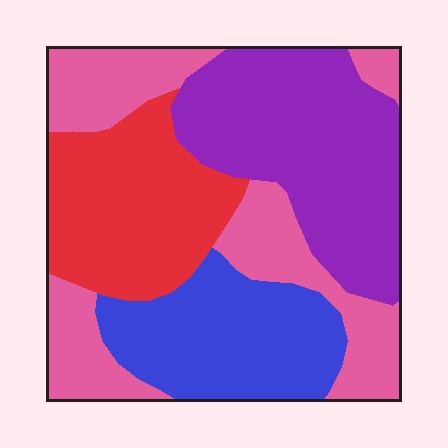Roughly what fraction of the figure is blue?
Blue covers about 20% of the figure.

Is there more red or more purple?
Purple.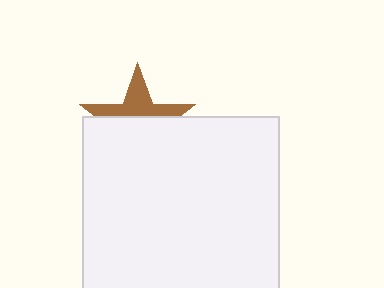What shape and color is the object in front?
The object in front is a white square.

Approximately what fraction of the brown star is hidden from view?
Roughly 59% of the brown star is hidden behind the white square.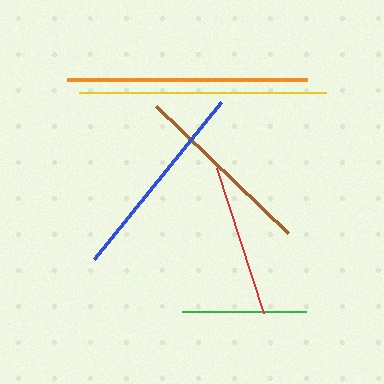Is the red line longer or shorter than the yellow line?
The yellow line is longer than the red line.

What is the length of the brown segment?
The brown segment is approximately 182 pixels long.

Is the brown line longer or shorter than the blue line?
The blue line is longer than the brown line.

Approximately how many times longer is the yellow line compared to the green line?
The yellow line is approximately 2.0 times the length of the green line.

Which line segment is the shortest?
The green line is the shortest at approximately 124 pixels.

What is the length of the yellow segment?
The yellow segment is approximately 247 pixels long.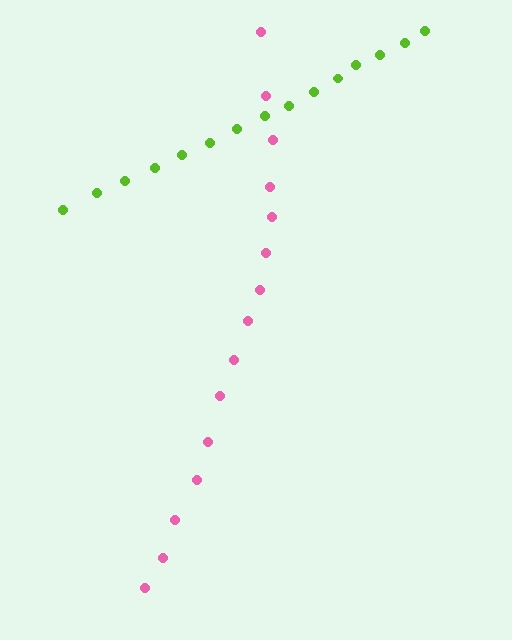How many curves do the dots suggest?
There are 2 distinct paths.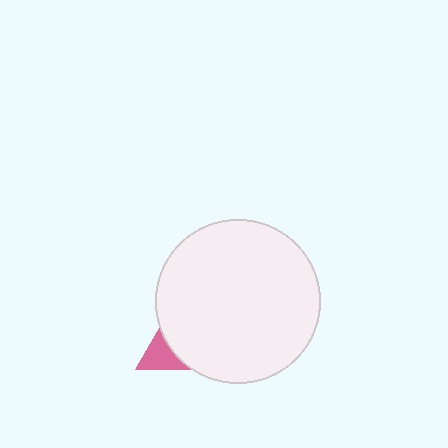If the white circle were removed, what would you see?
You would see the complete pink triangle.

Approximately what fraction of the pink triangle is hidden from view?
Roughly 70% of the pink triangle is hidden behind the white circle.